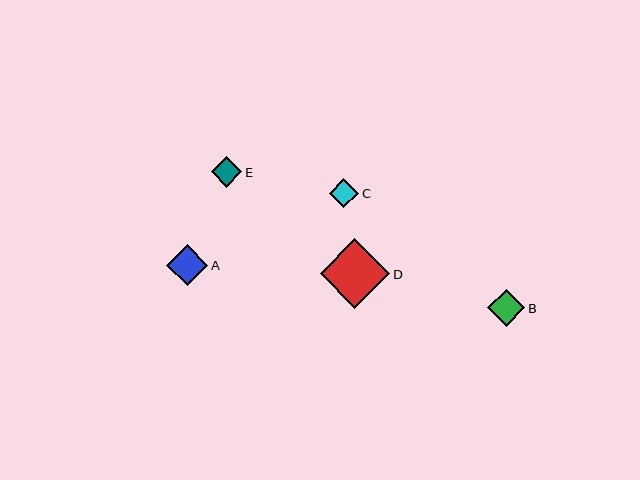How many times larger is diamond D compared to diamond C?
Diamond D is approximately 2.4 times the size of diamond C.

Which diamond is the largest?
Diamond D is the largest with a size of approximately 69 pixels.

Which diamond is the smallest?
Diamond C is the smallest with a size of approximately 29 pixels.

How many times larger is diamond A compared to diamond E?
Diamond A is approximately 1.4 times the size of diamond E.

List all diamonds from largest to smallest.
From largest to smallest: D, A, B, E, C.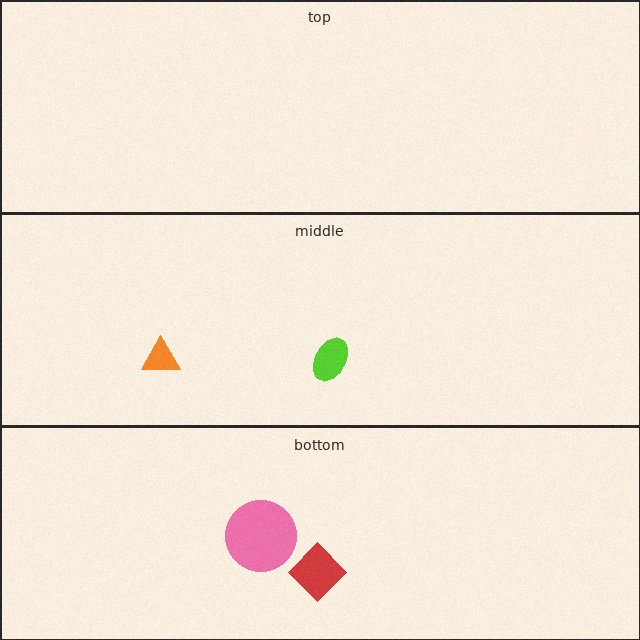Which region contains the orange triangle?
The middle region.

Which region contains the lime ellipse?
The middle region.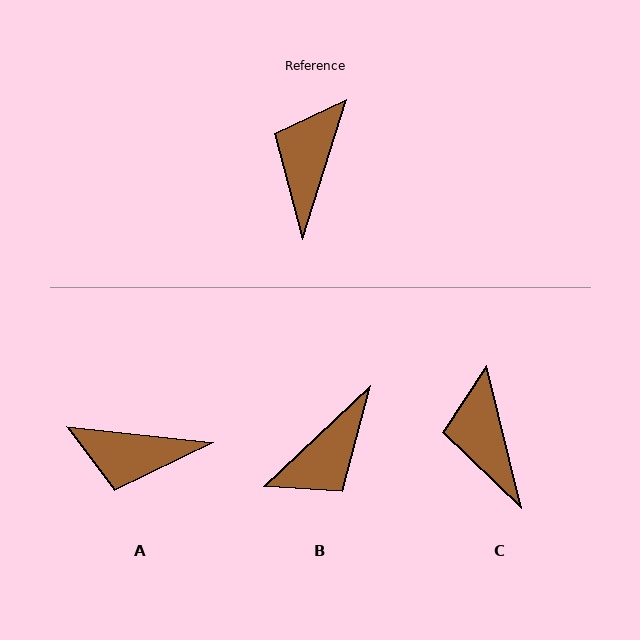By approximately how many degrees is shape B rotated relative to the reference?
Approximately 151 degrees counter-clockwise.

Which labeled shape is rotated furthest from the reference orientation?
B, about 151 degrees away.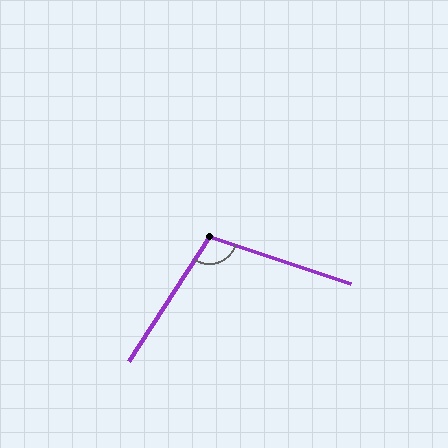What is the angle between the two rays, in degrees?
Approximately 105 degrees.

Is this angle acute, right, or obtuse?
It is obtuse.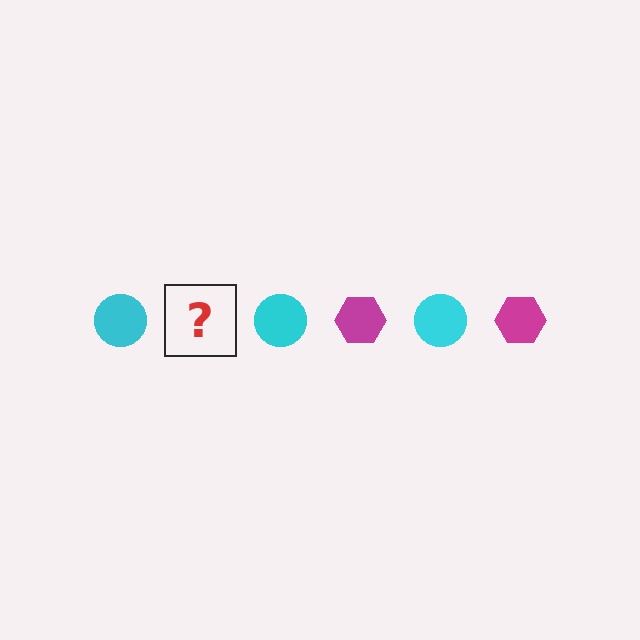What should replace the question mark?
The question mark should be replaced with a magenta hexagon.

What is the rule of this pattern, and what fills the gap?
The rule is that the pattern alternates between cyan circle and magenta hexagon. The gap should be filled with a magenta hexagon.